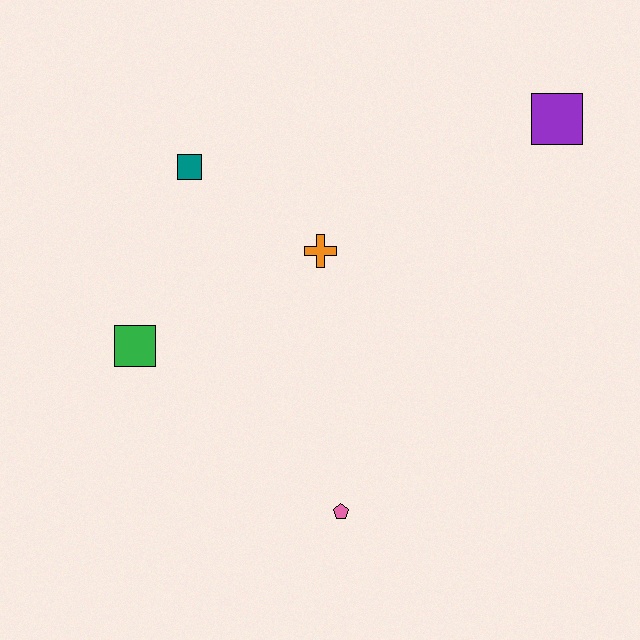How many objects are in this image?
There are 5 objects.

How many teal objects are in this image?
There is 1 teal object.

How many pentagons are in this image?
There is 1 pentagon.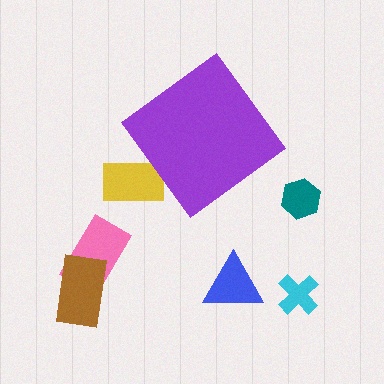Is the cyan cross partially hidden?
No, the cyan cross is fully visible.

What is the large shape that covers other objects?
A purple diamond.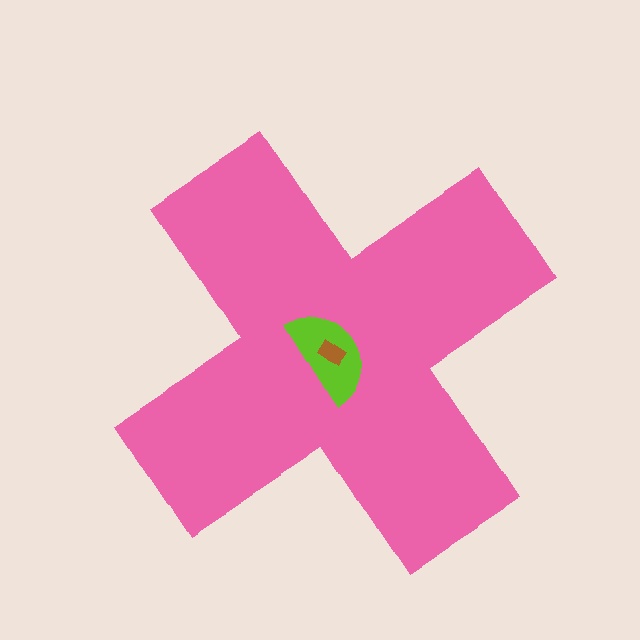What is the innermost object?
The brown rectangle.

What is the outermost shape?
The pink cross.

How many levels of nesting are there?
3.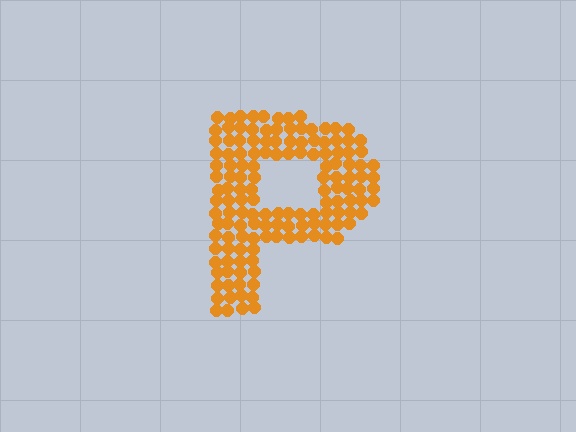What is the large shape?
The large shape is the letter P.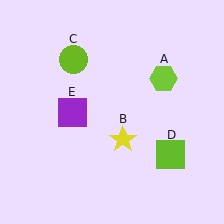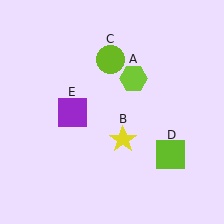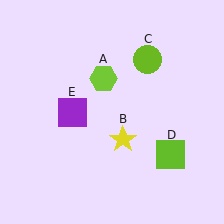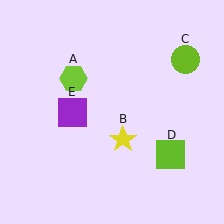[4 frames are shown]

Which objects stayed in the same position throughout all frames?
Yellow star (object B) and lime square (object D) and purple square (object E) remained stationary.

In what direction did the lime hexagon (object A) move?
The lime hexagon (object A) moved left.